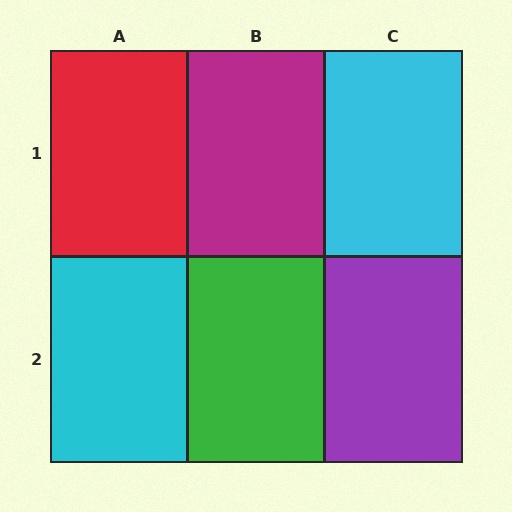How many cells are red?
1 cell is red.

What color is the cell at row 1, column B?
Magenta.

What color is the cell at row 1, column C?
Cyan.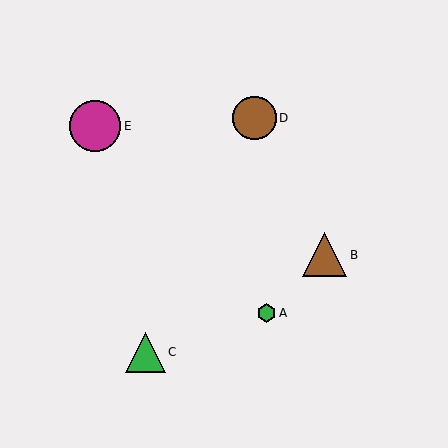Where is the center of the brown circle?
The center of the brown circle is at (254, 118).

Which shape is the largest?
The magenta circle (labeled E) is the largest.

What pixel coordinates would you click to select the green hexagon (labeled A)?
Click at (266, 313) to select the green hexagon A.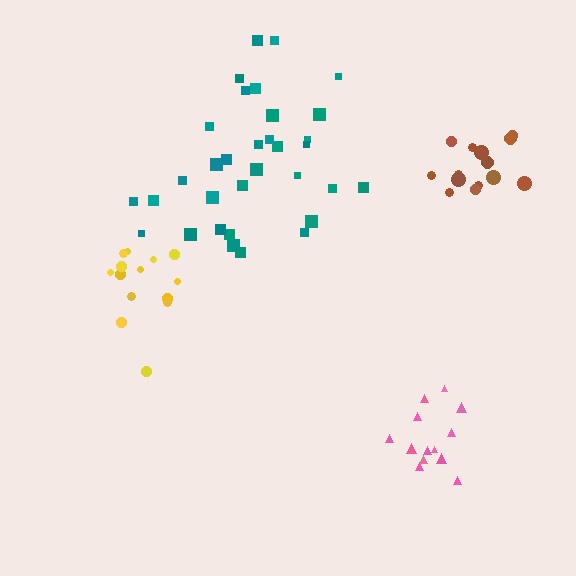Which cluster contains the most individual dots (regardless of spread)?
Teal (34).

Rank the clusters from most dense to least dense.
brown, yellow, pink, teal.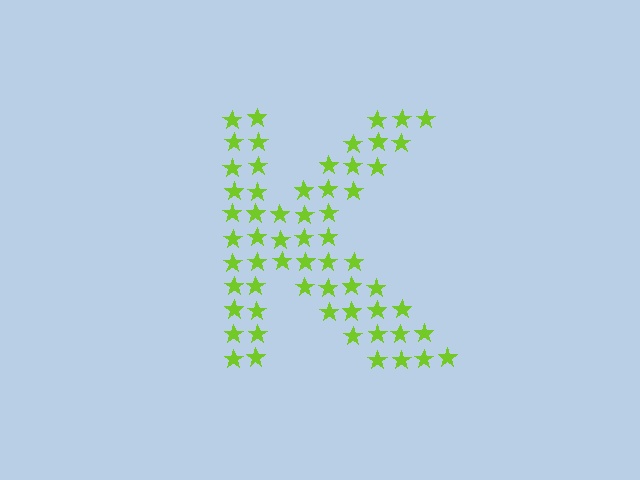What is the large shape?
The large shape is the letter K.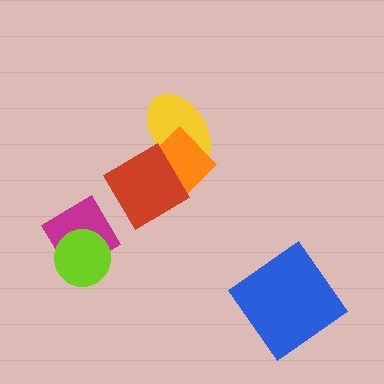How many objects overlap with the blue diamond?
0 objects overlap with the blue diamond.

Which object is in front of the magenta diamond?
The lime circle is in front of the magenta diamond.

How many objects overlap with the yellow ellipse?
2 objects overlap with the yellow ellipse.